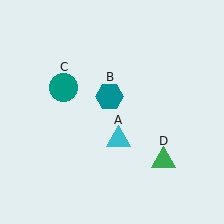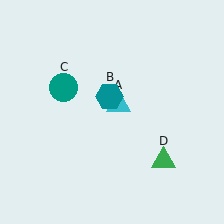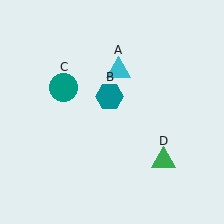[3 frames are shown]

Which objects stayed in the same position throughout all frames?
Teal hexagon (object B) and teal circle (object C) and green triangle (object D) remained stationary.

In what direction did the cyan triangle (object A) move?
The cyan triangle (object A) moved up.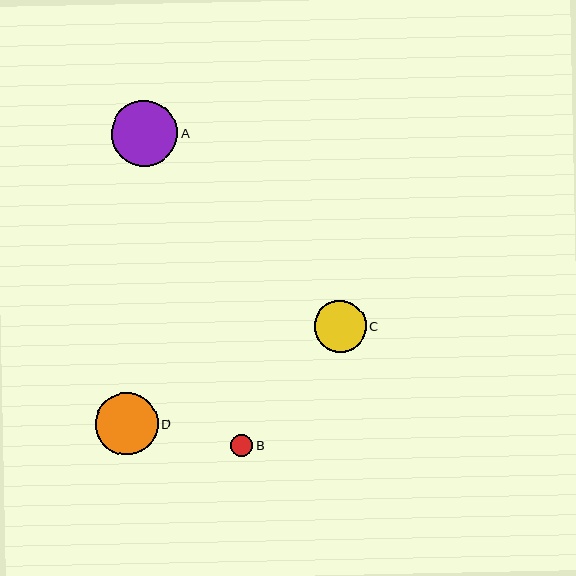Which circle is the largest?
Circle A is the largest with a size of approximately 66 pixels.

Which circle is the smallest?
Circle B is the smallest with a size of approximately 23 pixels.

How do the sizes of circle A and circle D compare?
Circle A and circle D are approximately the same size.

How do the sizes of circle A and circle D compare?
Circle A and circle D are approximately the same size.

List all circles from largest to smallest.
From largest to smallest: A, D, C, B.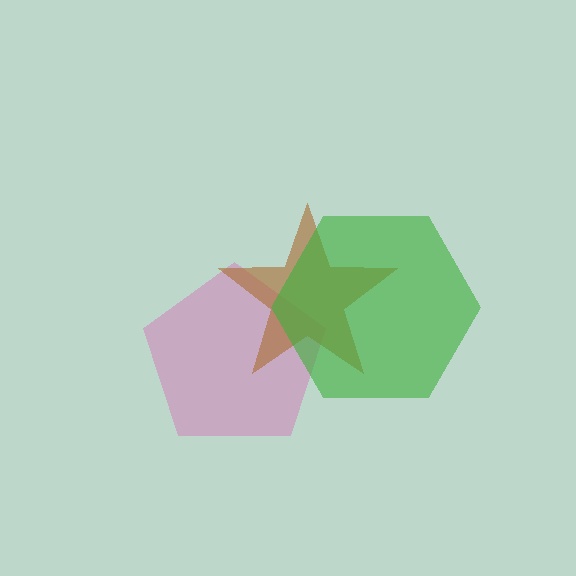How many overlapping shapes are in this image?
There are 3 overlapping shapes in the image.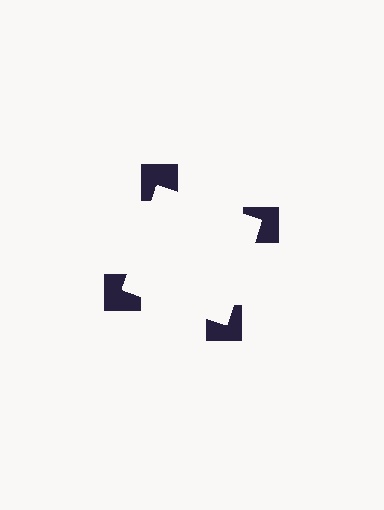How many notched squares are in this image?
There are 4 — one at each vertex of the illusory square.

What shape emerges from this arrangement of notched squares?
An illusory square — its edges are inferred from the aligned wedge cuts in the notched squares, not physically drawn.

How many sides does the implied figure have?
4 sides.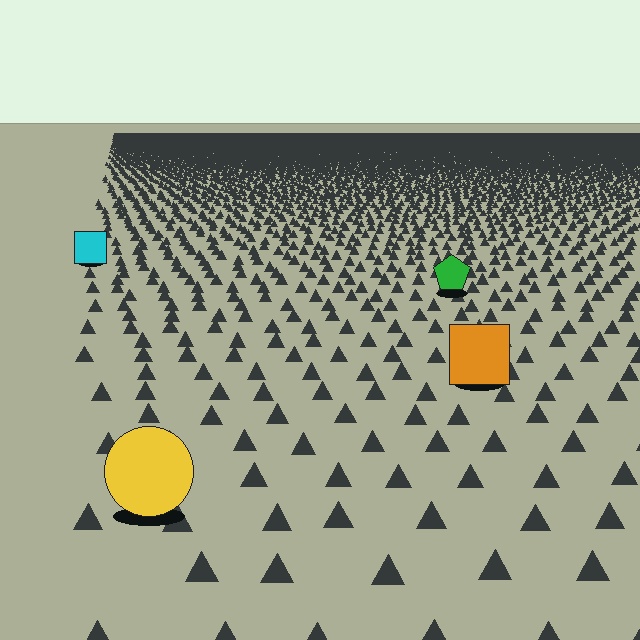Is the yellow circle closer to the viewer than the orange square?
Yes. The yellow circle is closer — you can tell from the texture gradient: the ground texture is coarser near it.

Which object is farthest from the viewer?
The cyan square is farthest from the viewer. It appears smaller and the ground texture around it is denser.